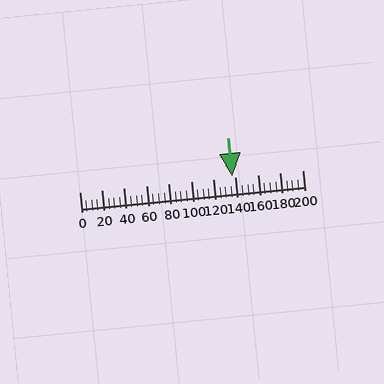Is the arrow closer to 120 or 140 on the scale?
The arrow is closer to 140.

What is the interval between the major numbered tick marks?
The major tick marks are spaced 20 units apart.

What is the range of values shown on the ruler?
The ruler shows values from 0 to 200.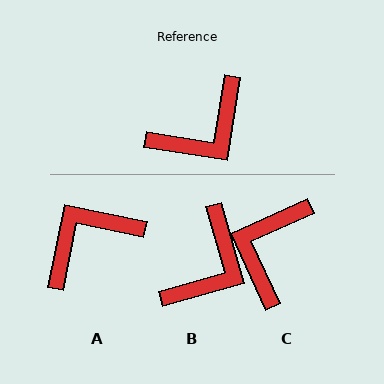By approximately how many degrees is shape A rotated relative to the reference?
Approximately 177 degrees counter-clockwise.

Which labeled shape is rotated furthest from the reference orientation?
A, about 177 degrees away.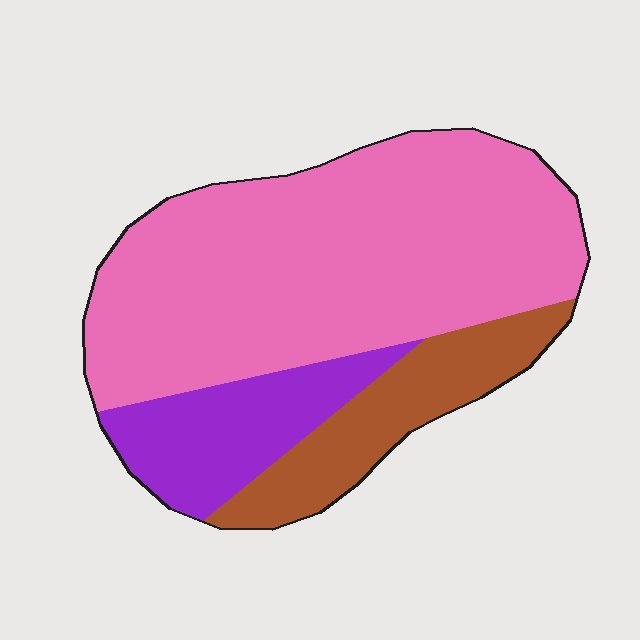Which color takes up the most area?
Pink, at roughly 65%.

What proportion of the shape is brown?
Brown takes up about one sixth (1/6) of the shape.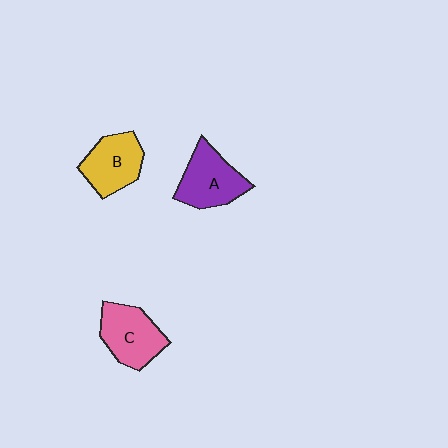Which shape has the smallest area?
Shape B (yellow).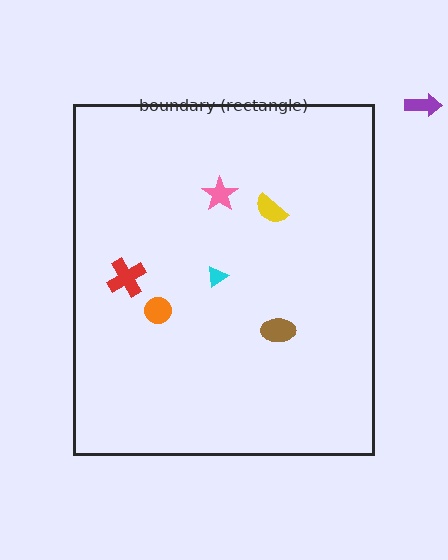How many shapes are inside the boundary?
6 inside, 1 outside.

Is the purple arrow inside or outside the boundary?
Outside.